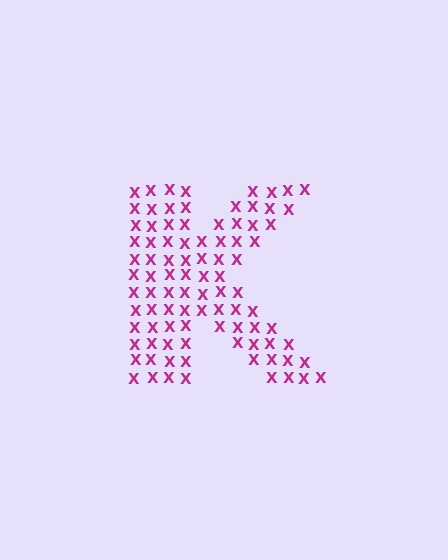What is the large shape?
The large shape is the letter K.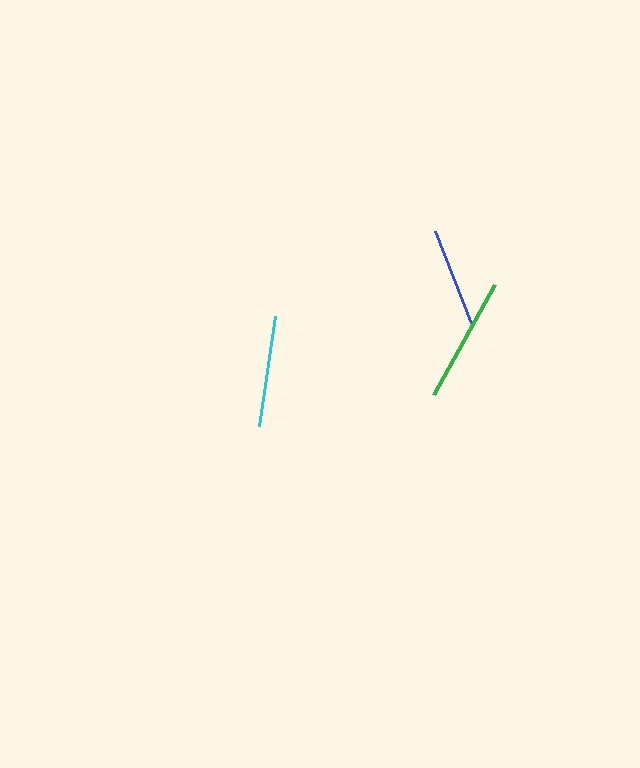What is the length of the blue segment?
The blue segment is approximately 99 pixels long.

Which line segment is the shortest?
The blue line is the shortest at approximately 99 pixels.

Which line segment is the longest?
The green line is the longest at approximately 125 pixels.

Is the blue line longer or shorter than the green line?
The green line is longer than the blue line.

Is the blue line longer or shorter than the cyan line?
The cyan line is longer than the blue line.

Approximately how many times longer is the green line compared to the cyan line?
The green line is approximately 1.1 times the length of the cyan line.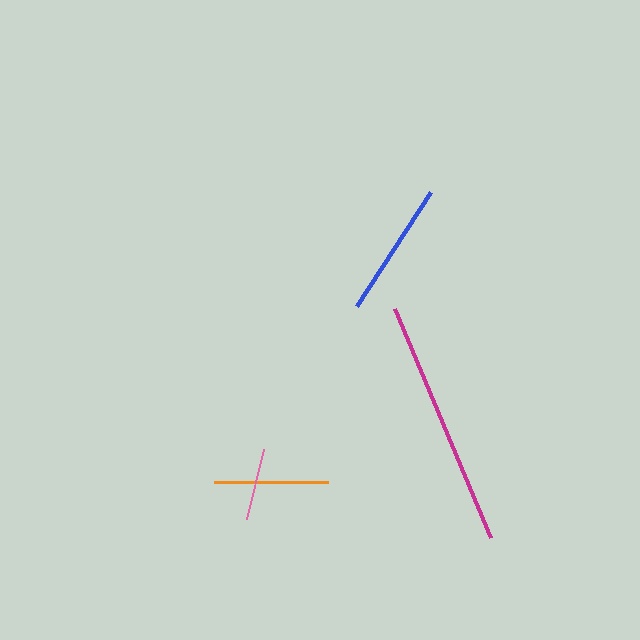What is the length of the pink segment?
The pink segment is approximately 71 pixels long.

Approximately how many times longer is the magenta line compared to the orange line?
The magenta line is approximately 2.2 times the length of the orange line.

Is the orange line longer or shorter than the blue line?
The blue line is longer than the orange line.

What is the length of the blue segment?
The blue segment is approximately 136 pixels long.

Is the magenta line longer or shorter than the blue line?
The magenta line is longer than the blue line.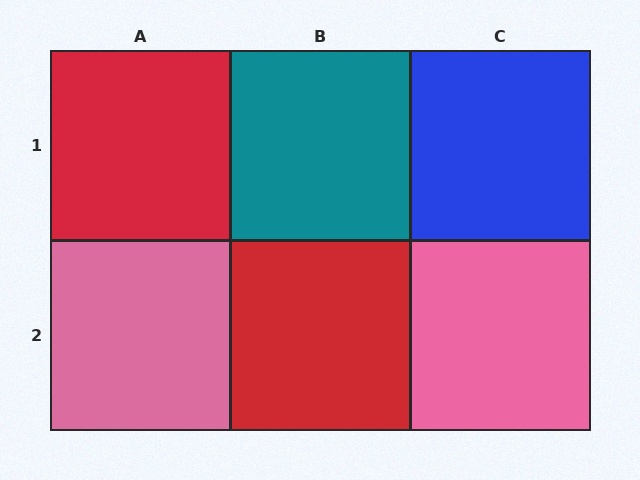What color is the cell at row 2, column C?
Pink.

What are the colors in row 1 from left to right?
Red, teal, blue.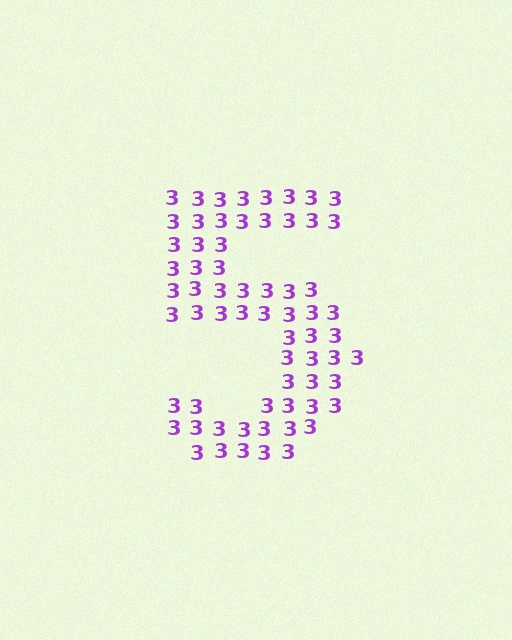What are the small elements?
The small elements are digit 3's.